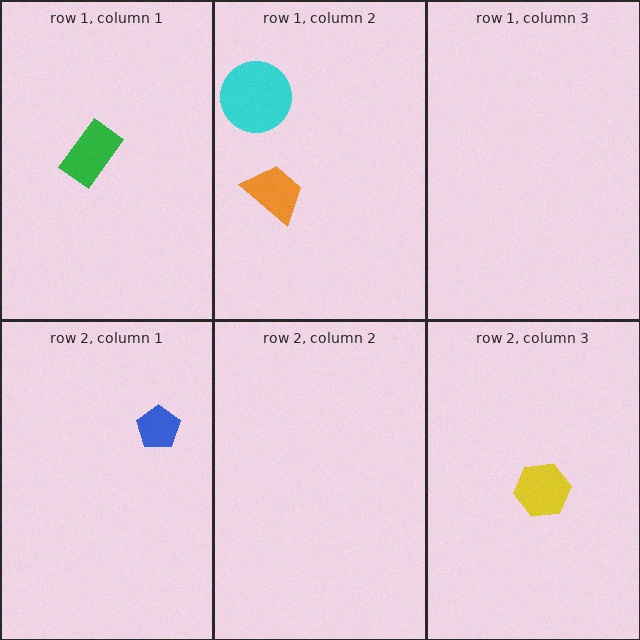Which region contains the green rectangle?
The row 1, column 1 region.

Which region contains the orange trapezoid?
The row 1, column 2 region.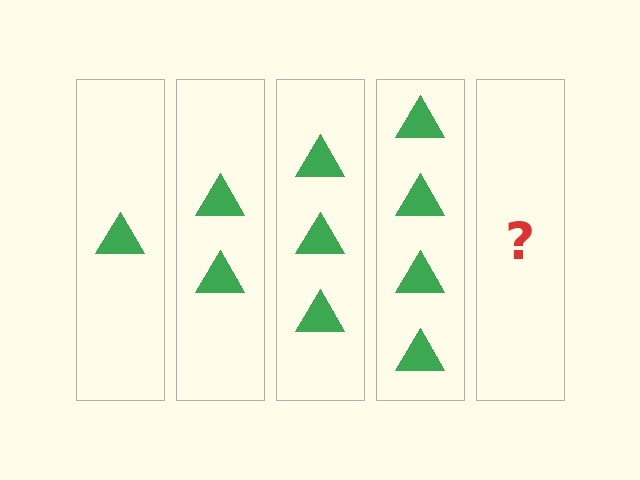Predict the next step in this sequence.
The next step is 5 triangles.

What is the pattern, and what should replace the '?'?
The pattern is that each step adds one more triangle. The '?' should be 5 triangles.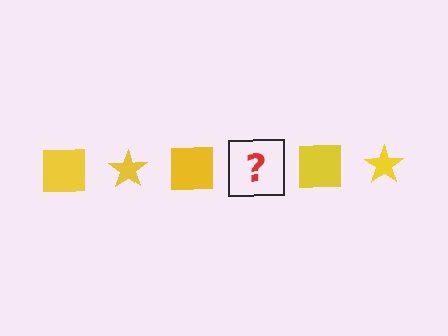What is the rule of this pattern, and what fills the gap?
The rule is that the pattern cycles through square, star shapes in yellow. The gap should be filled with a yellow star.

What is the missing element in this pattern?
The missing element is a yellow star.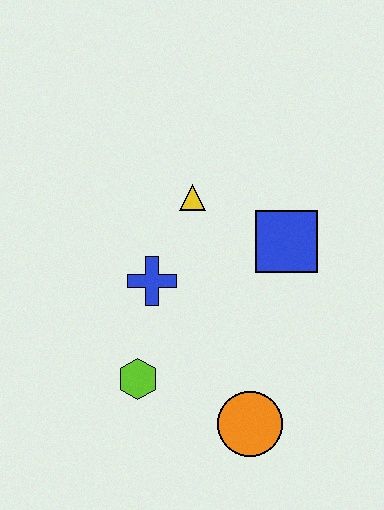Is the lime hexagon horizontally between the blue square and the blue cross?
No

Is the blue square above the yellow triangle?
No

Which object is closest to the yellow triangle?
The blue cross is closest to the yellow triangle.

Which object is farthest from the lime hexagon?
The blue square is farthest from the lime hexagon.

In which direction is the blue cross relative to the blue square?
The blue cross is to the left of the blue square.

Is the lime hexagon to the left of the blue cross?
Yes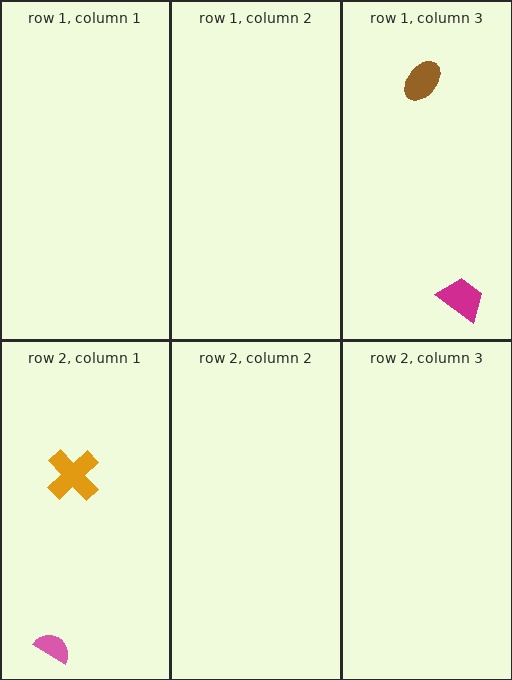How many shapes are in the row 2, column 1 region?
2.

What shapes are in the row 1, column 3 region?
The magenta trapezoid, the brown ellipse.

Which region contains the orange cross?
The row 2, column 1 region.